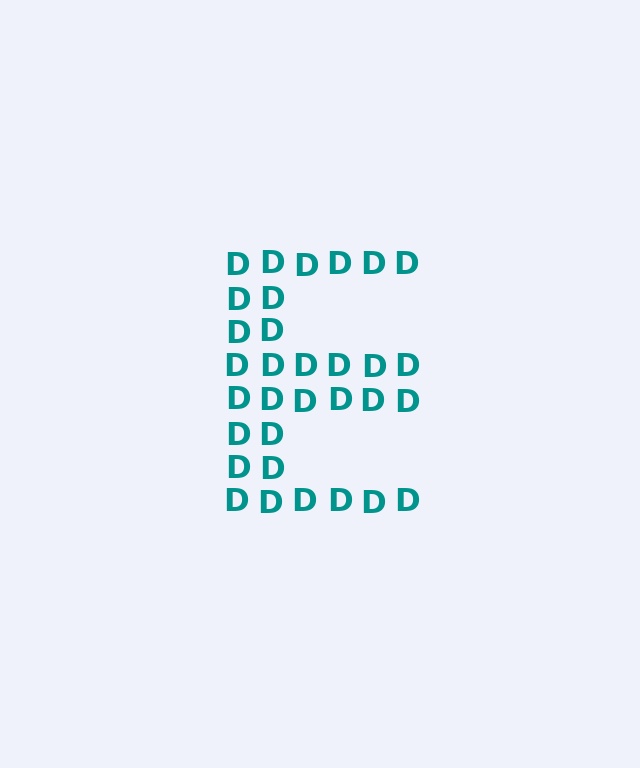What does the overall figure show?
The overall figure shows the letter E.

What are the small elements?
The small elements are letter D's.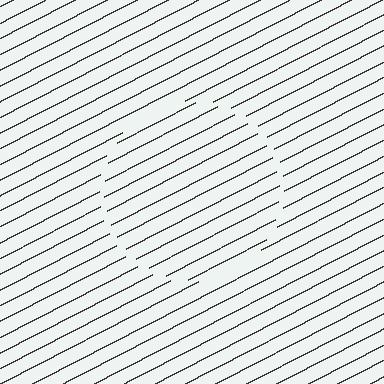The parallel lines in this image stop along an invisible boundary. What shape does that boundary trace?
An illusory circle. The interior of the shape contains the same grating, shifted by half a period — the contour is defined by the phase discontinuity where line-ends from the inner and outer gratings abut.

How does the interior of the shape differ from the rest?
The interior of the shape contains the same grating, shifted by half a period — the contour is defined by the phase discontinuity where line-ends from the inner and outer gratings abut.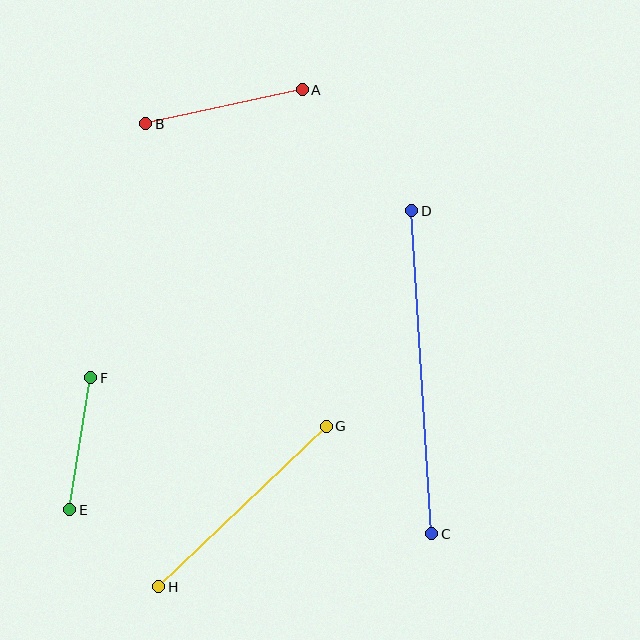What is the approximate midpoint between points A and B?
The midpoint is at approximately (224, 107) pixels.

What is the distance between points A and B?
The distance is approximately 160 pixels.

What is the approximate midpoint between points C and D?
The midpoint is at approximately (422, 372) pixels.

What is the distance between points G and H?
The distance is approximately 232 pixels.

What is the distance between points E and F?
The distance is approximately 134 pixels.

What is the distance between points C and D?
The distance is approximately 323 pixels.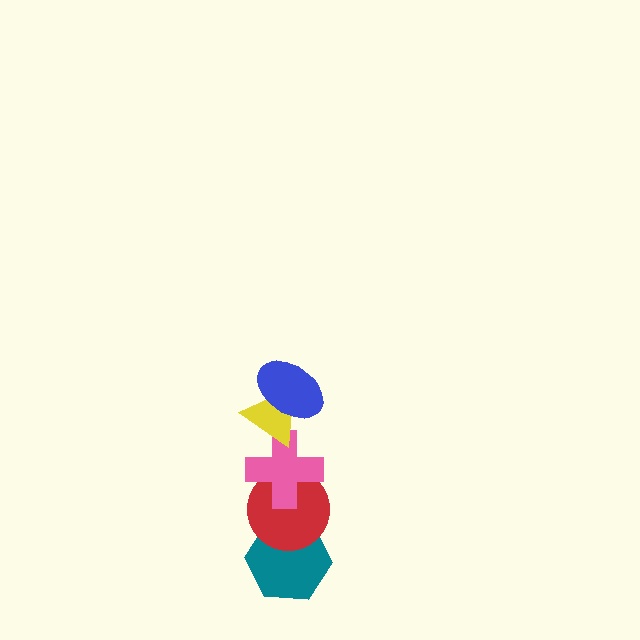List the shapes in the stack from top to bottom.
From top to bottom: the blue ellipse, the yellow triangle, the pink cross, the red circle, the teal hexagon.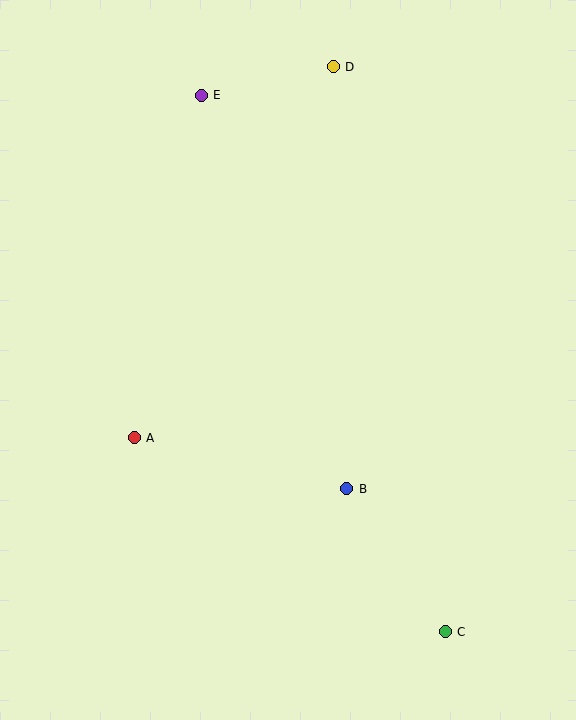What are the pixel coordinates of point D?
Point D is at (333, 67).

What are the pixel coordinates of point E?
Point E is at (201, 95).